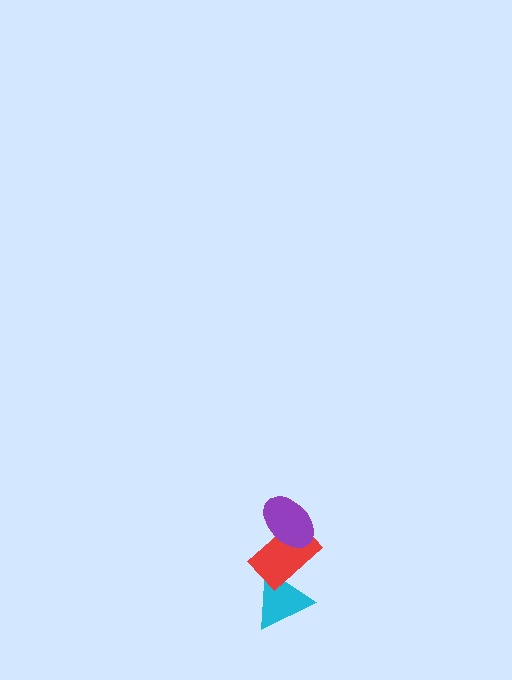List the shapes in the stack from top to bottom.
From top to bottom: the purple ellipse, the red rectangle, the cyan triangle.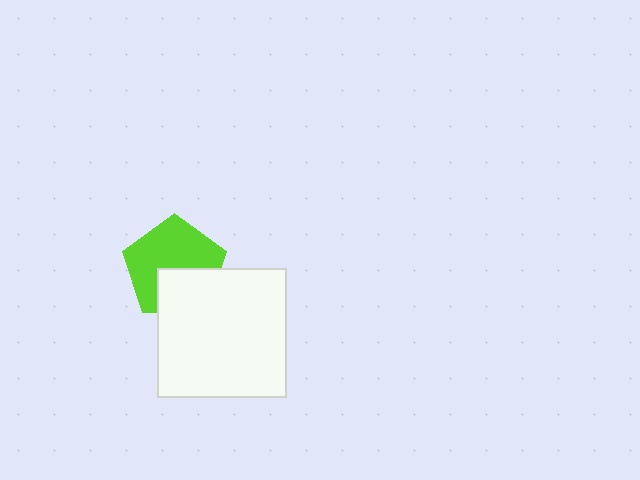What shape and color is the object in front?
The object in front is a white square.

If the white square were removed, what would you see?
You would see the complete lime pentagon.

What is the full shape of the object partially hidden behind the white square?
The partially hidden object is a lime pentagon.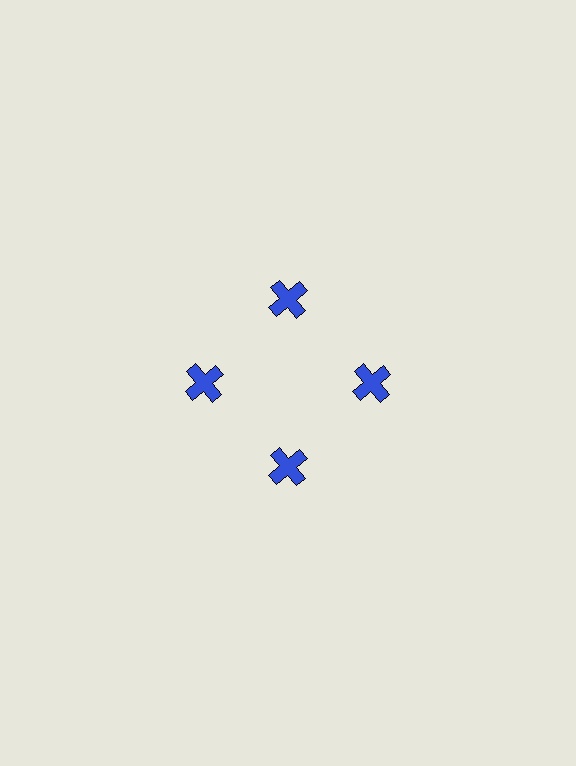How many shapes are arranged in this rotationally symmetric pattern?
There are 4 shapes, arranged in 4 groups of 1.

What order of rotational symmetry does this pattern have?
This pattern has 4-fold rotational symmetry.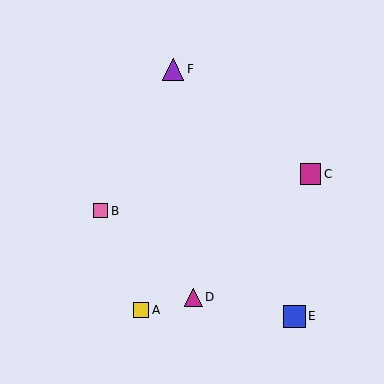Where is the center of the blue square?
The center of the blue square is at (294, 316).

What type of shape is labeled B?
Shape B is a pink square.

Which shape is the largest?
The blue square (labeled E) is the largest.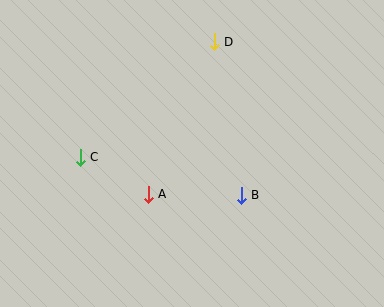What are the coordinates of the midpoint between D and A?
The midpoint between D and A is at (181, 118).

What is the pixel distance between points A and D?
The distance between A and D is 166 pixels.